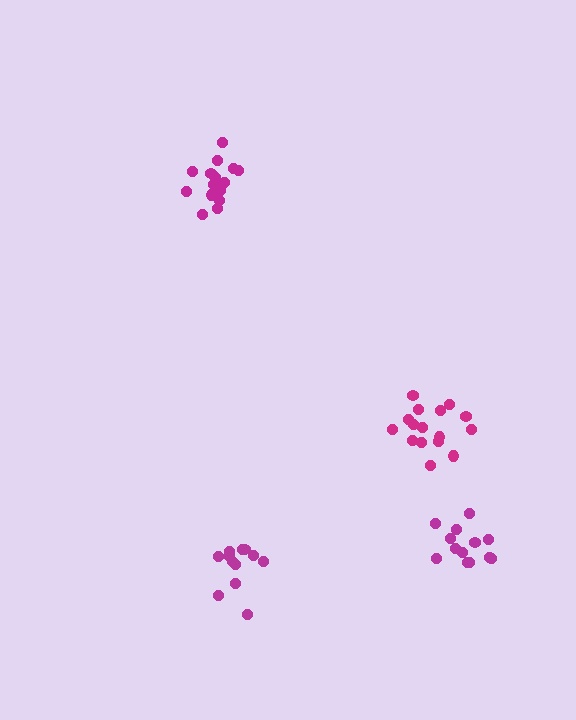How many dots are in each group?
Group 1: 16 dots, Group 2: 12 dots, Group 3: 16 dots, Group 4: 13 dots (57 total).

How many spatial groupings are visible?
There are 4 spatial groupings.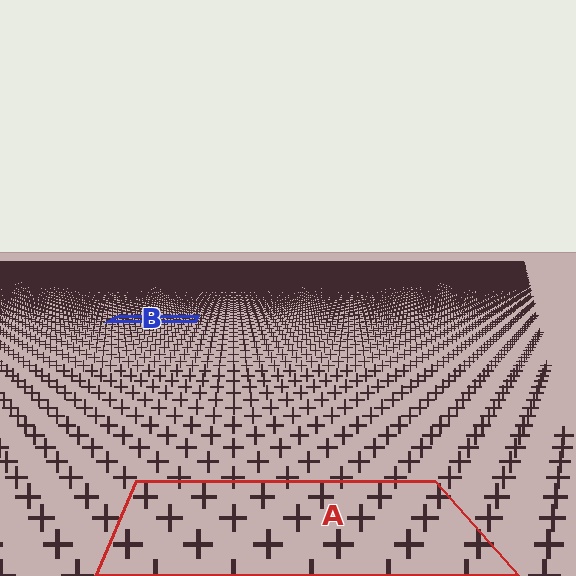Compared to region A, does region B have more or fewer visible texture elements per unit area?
Region B has more texture elements per unit area — they are packed more densely because it is farther away.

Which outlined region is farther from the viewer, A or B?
Region B is farther from the viewer — the texture elements inside it appear smaller and more densely packed.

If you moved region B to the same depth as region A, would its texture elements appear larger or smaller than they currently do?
They would appear larger. At a closer depth, the same texture elements are projected at a bigger on-screen size.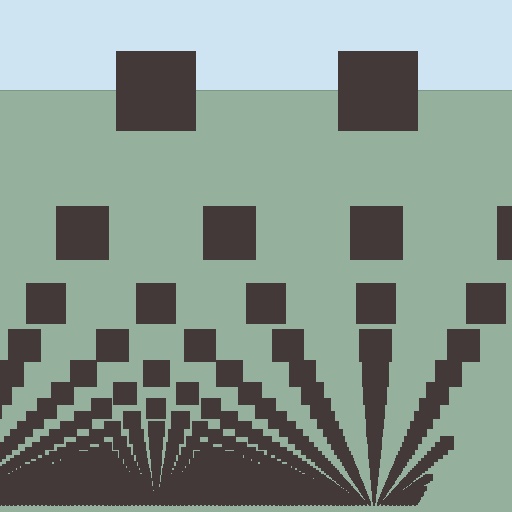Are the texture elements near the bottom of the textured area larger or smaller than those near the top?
Smaller. The gradient is inverted — elements near the bottom are smaller and denser.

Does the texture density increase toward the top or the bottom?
Density increases toward the bottom.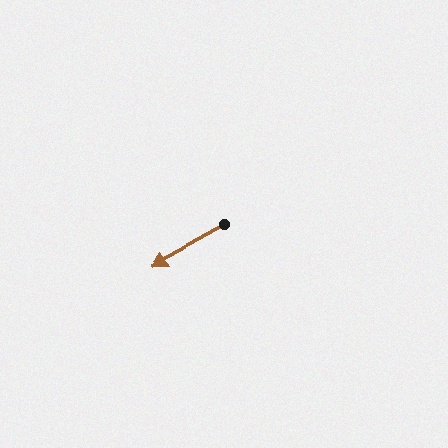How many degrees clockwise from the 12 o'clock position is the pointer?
Approximately 240 degrees.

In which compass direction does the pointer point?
Southwest.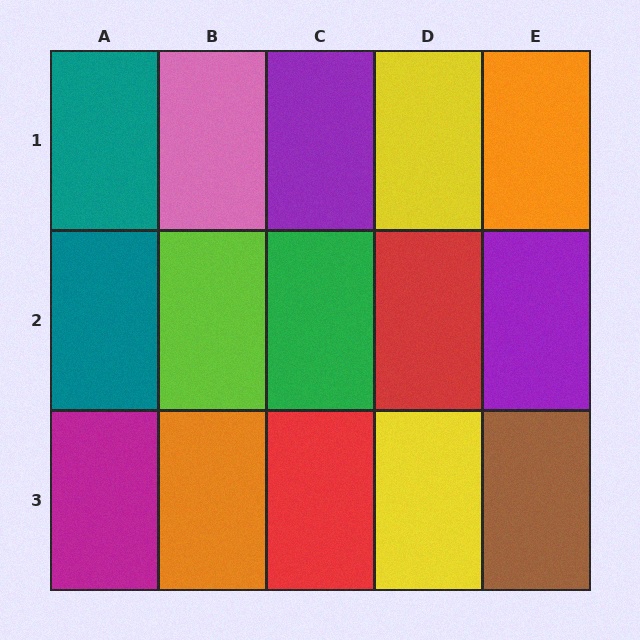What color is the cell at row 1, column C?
Purple.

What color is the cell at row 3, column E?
Brown.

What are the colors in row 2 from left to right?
Teal, lime, green, red, purple.